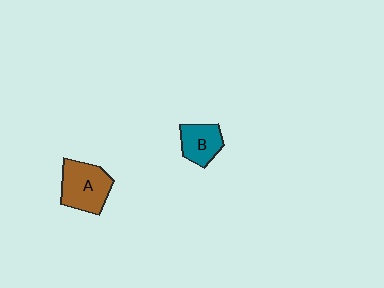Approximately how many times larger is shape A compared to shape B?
Approximately 1.5 times.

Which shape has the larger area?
Shape A (brown).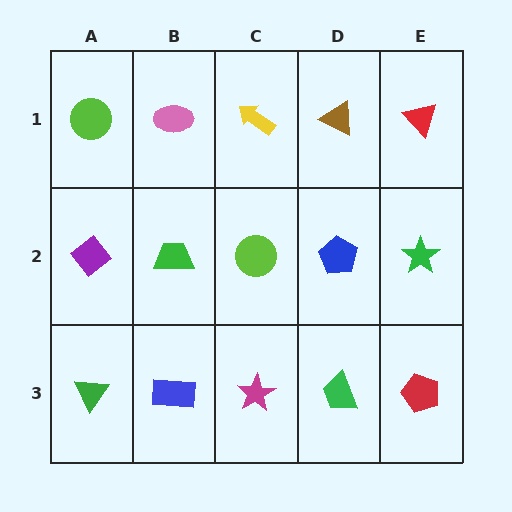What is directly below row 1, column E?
A green star.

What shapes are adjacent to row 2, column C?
A yellow arrow (row 1, column C), a magenta star (row 3, column C), a green trapezoid (row 2, column B), a blue pentagon (row 2, column D).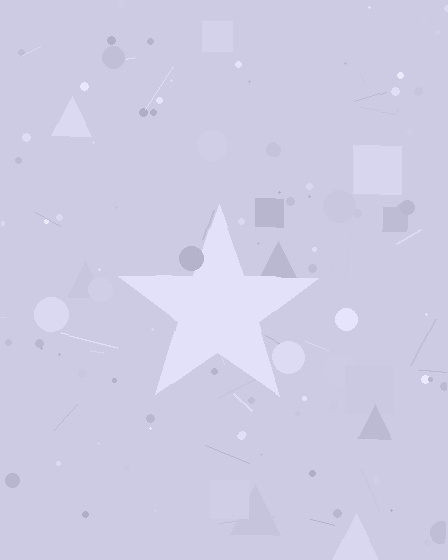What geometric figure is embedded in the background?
A star is embedded in the background.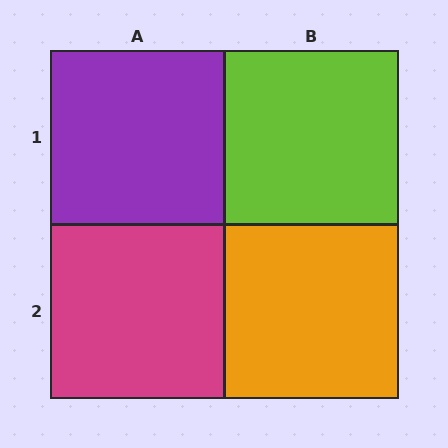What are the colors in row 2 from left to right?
Magenta, orange.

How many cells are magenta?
1 cell is magenta.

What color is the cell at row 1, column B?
Lime.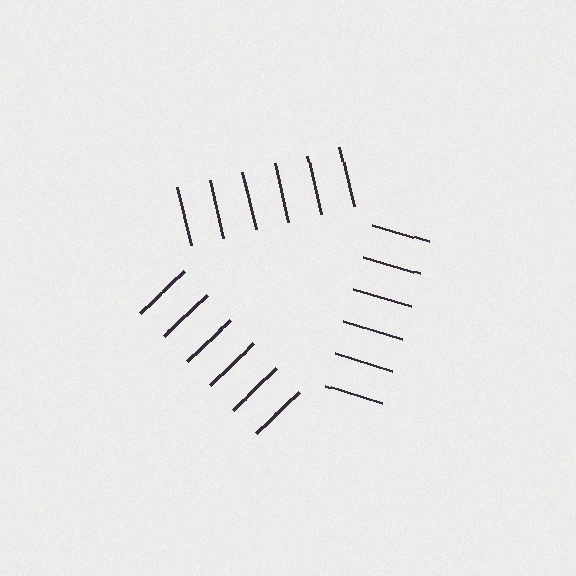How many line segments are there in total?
18 — 6 along each of the 3 edges.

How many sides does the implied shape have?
3 sides — the line-ends trace a triangle.